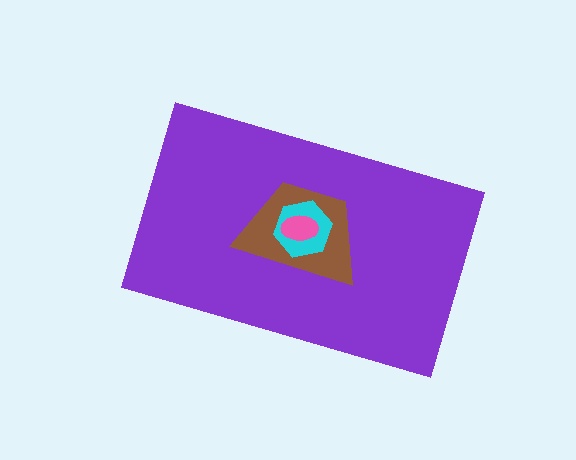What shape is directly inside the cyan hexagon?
The pink ellipse.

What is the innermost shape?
The pink ellipse.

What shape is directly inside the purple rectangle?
The brown trapezoid.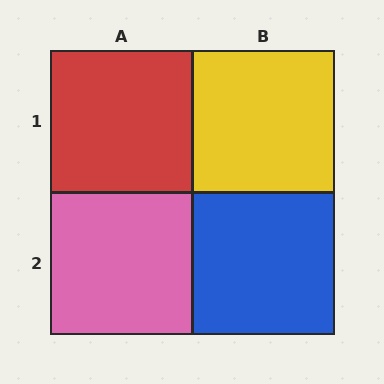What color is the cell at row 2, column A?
Pink.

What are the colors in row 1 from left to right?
Red, yellow.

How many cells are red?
1 cell is red.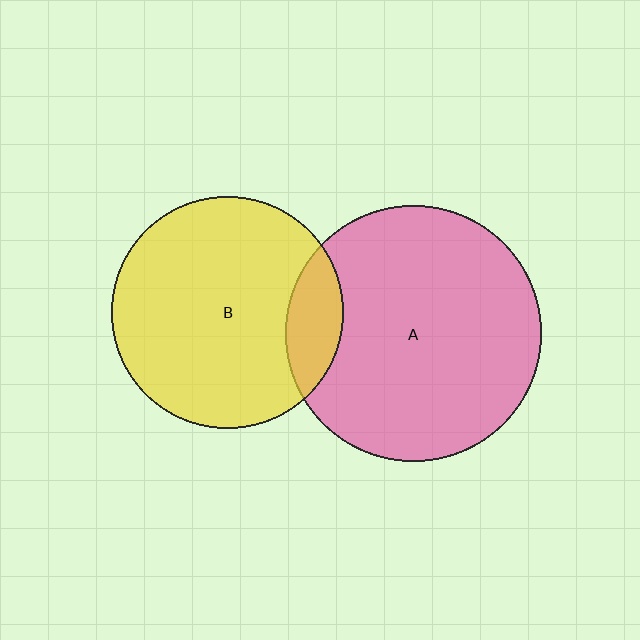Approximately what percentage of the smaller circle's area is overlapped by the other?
Approximately 15%.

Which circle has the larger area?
Circle A (pink).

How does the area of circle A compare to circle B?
Approximately 1.2 times.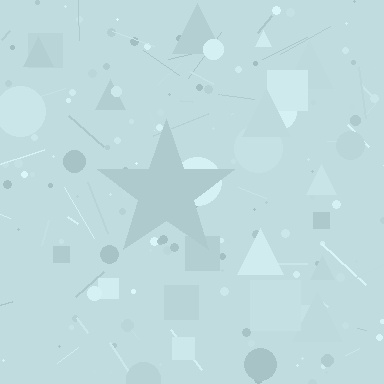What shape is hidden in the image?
A star is hidden in the image.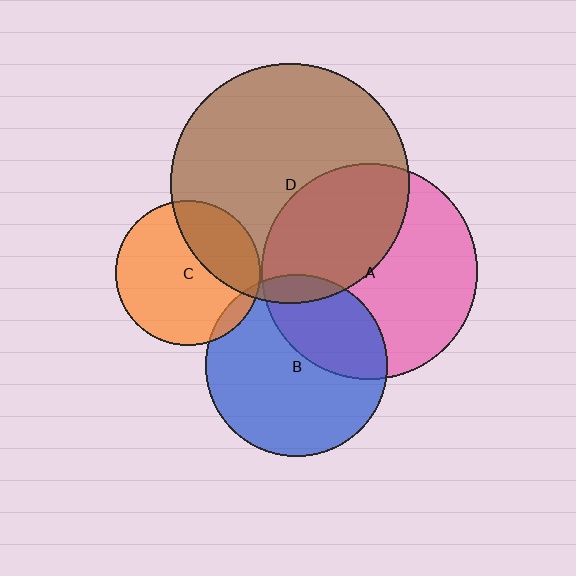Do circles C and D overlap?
Yes.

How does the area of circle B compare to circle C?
Approximately 1.6 times.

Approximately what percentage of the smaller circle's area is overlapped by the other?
Approximately 30%.